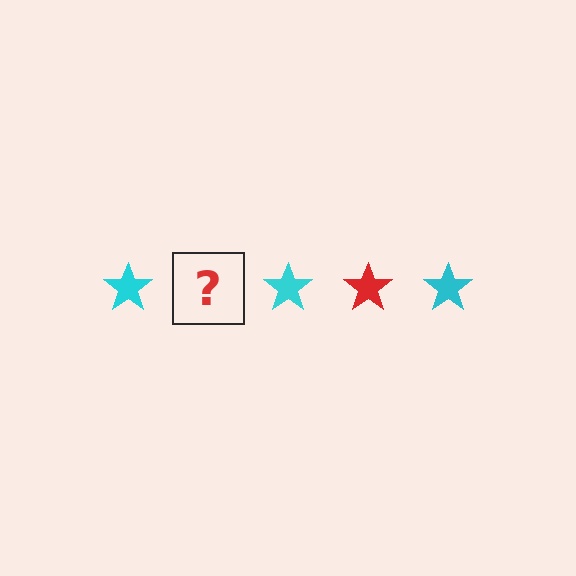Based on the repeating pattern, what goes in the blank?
The blank should be a red star.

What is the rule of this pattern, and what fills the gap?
The rule is that the pattern cycles through cyan, red stars. The gap should be filled with a red star.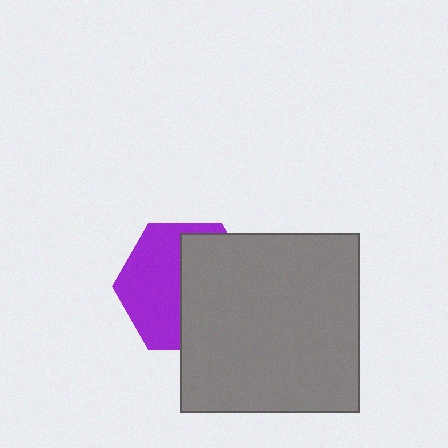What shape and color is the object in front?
The object in front is a gray square.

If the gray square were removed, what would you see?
You would see the complete purple hexagon.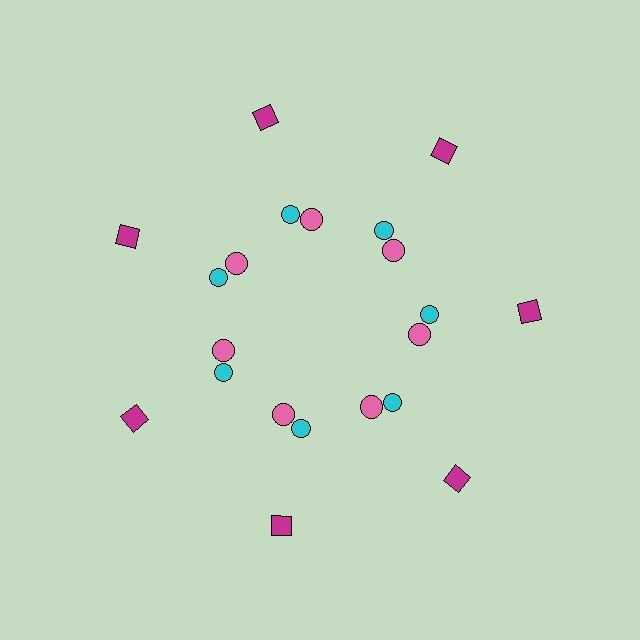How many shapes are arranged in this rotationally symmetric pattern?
There are 21 shapes, arranged in 7 groups of 3.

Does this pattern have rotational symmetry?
Yes, this pattern has 7-fold rotational symmetry. It looks the same after rotating 51 degrees around the center.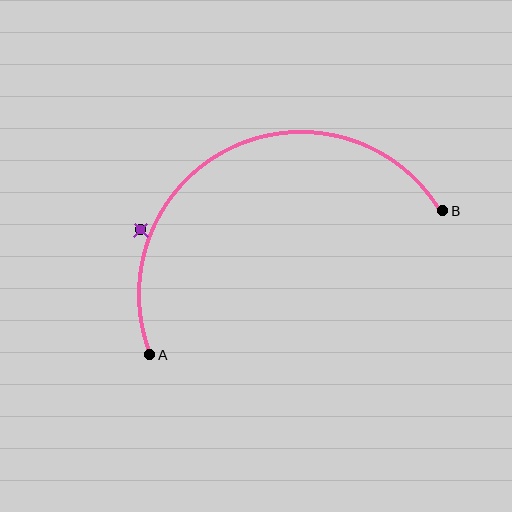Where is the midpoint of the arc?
The arc midpoint is the point on the curve farthest from the straight line joining A and B. It sits above that line.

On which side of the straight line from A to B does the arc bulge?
The arc bulges above the straight line connecting A and B.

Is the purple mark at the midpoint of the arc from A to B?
No — the purple mark does not lie on the arc at all. It sits slightly outside the curve.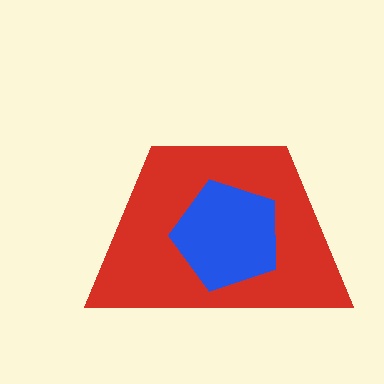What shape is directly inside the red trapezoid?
The blue pentagon.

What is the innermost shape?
The blue pentagon.